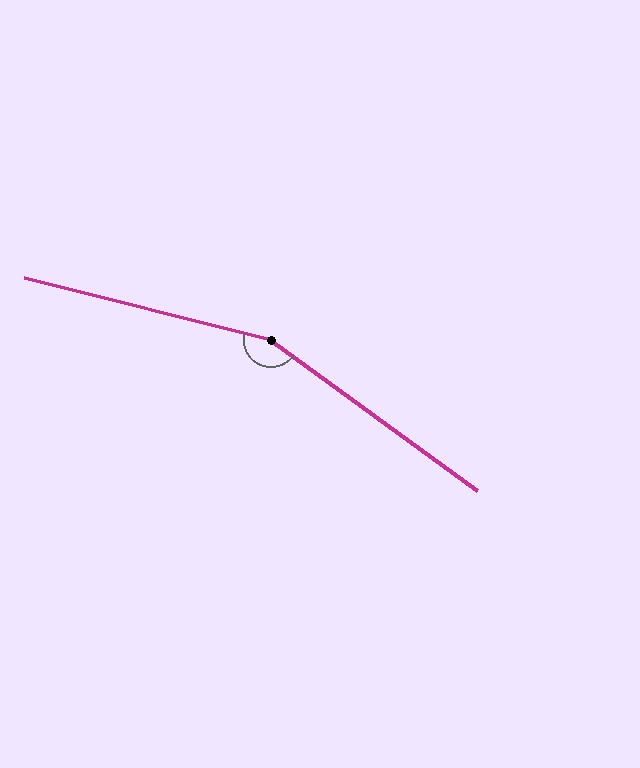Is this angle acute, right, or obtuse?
It is obtuse.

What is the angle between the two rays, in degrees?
Approximately 158 degrees.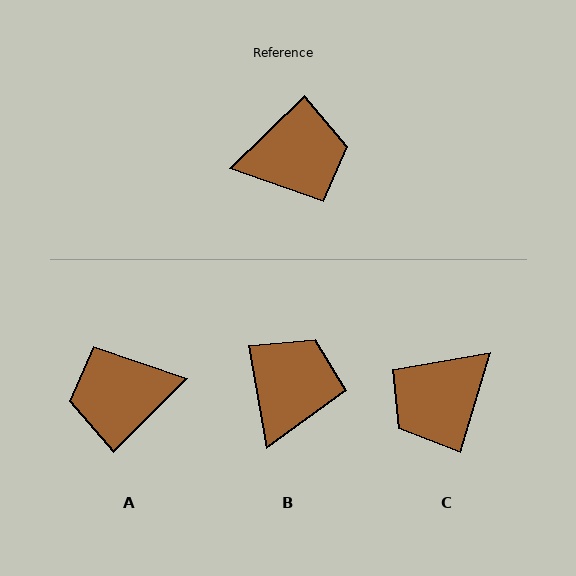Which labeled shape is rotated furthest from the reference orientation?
A, about 180 degrees away.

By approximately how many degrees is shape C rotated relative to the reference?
Approximately 151 degrees clockwise.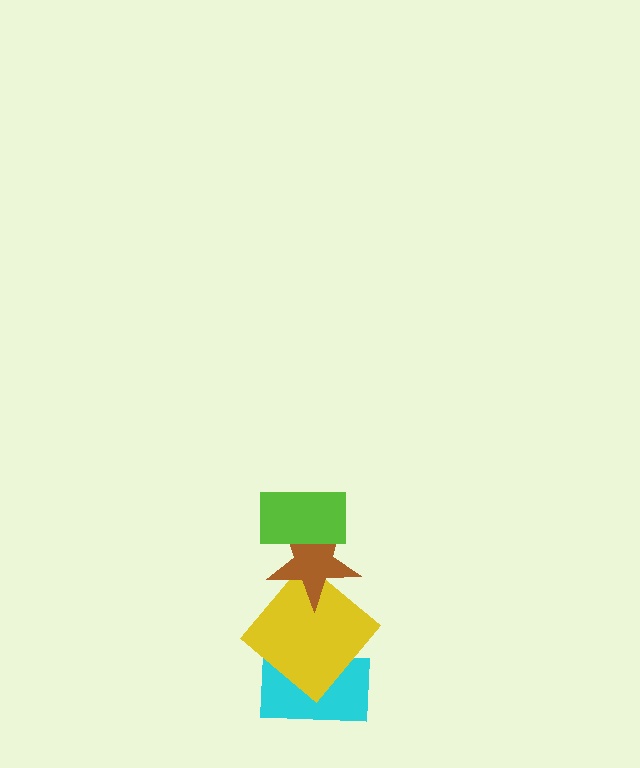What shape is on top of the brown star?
The lime rectangle is on top of the brown star.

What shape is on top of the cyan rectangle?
The yellow diamond is on top of the cyan rectangle.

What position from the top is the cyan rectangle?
The cyan rectangle is 4th from the top.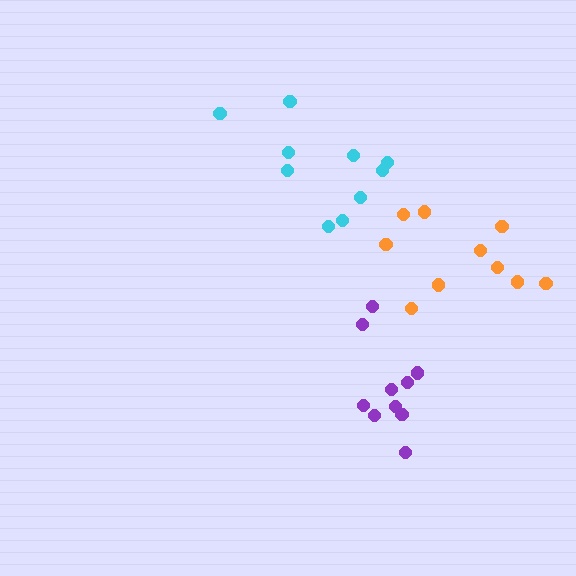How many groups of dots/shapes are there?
There are 3 groups.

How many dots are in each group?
Group 1: 10 dots, Group 2: 10 dots, Group 3: 10 dots (30 total).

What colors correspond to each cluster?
The clusters are colored: cyan, purple, orange.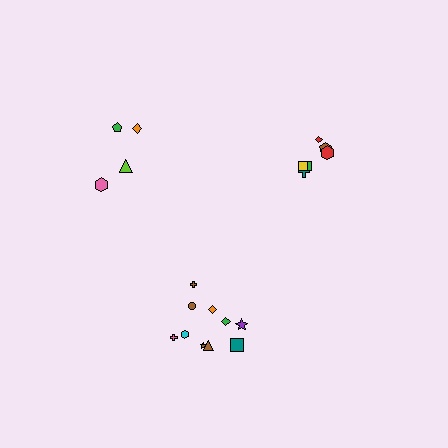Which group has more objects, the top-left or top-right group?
The top-right group.